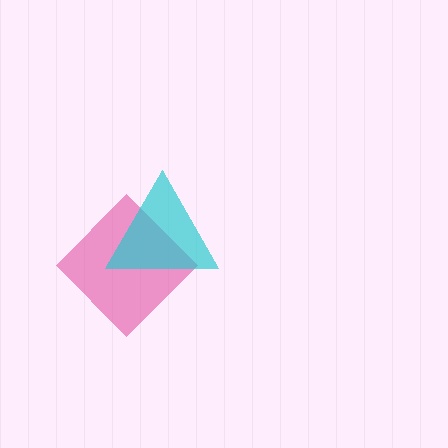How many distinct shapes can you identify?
There are 2 distinct shapes: a pink diamond, a cyan triangle.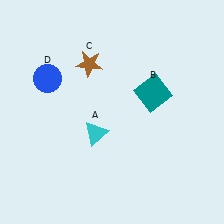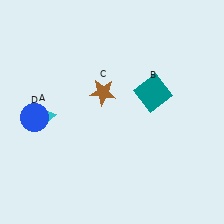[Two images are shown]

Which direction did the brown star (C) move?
The brown star (C) moved down.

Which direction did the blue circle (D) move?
The blue circle (D) moved down.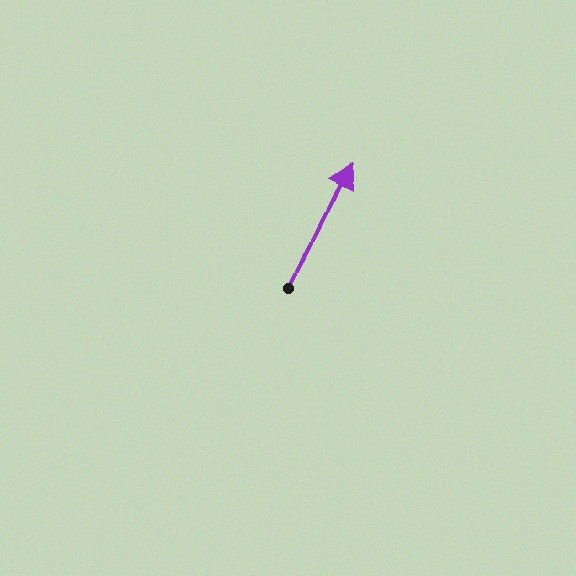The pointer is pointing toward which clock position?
Roughly 1 o'clock.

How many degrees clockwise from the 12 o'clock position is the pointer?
Approximately 25 degrees.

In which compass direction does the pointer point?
Northeast.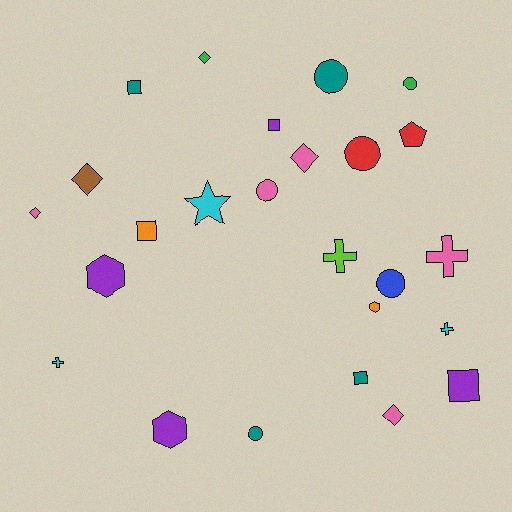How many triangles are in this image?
There are no triangles.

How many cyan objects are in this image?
There are 3 cyan objects.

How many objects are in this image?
There are 25 objects.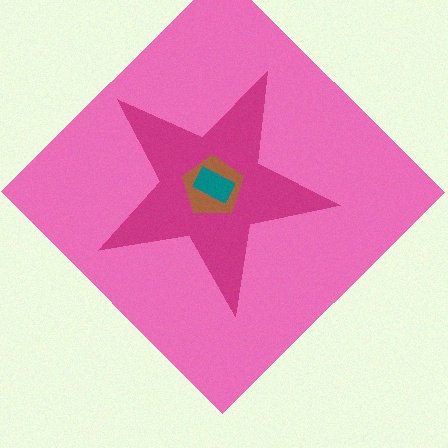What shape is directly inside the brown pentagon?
The teal rectangle.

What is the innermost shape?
The teal rectangle.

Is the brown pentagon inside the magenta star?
Yes.